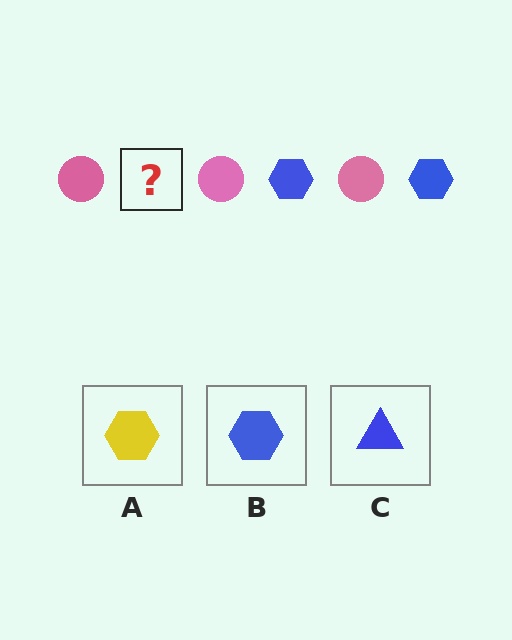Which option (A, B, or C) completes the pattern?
B.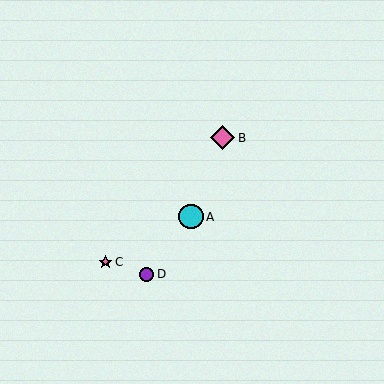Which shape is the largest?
The cyan circle (labeled A) is the largest.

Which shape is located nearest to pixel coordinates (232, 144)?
The pink diamond (labeled B) at (223, 138) is nearest to that location.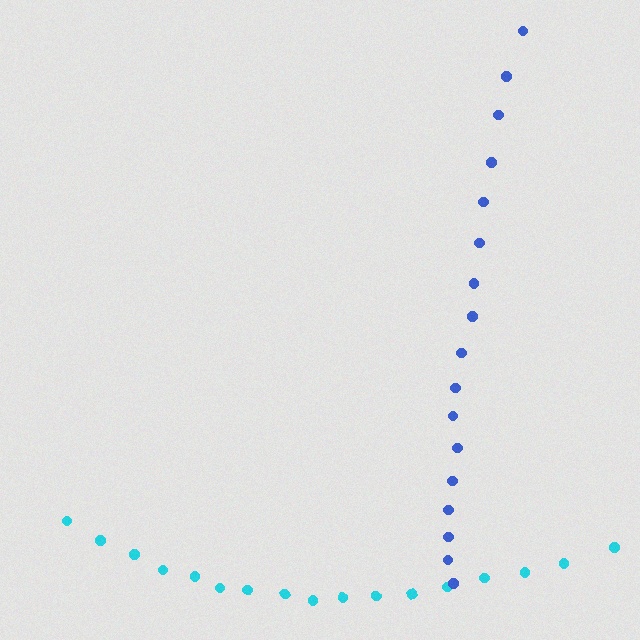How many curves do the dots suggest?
There are 2 distinct paths.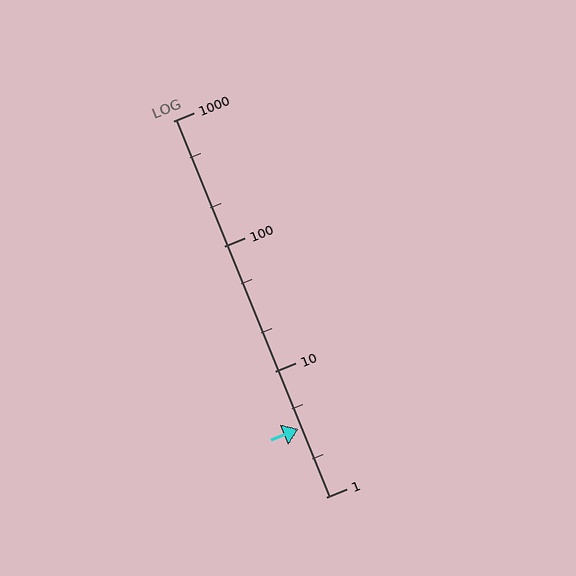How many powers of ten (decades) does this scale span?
The scale spans 3 decades, from 1 to 1000.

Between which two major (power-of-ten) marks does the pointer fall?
The pointer is between 1 and 10.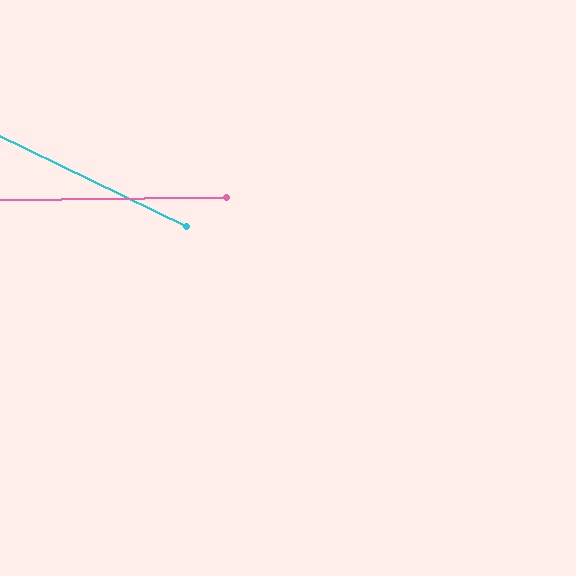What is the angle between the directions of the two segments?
Approximately 26 degrees.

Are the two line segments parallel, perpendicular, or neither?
Neither parallel nor perpendicular — they differ by about 26°.